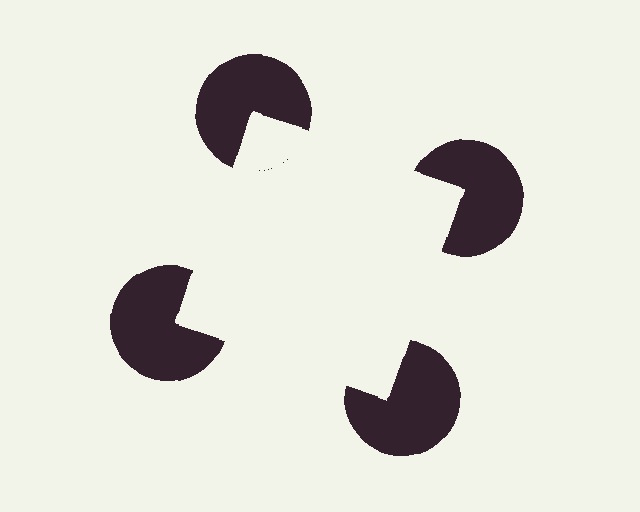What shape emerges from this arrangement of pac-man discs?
An illusory square — its edges are inferred from the aligned wedge cuts in the pac-man discs, not physically drawn.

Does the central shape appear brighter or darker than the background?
It typically appears slightly brighter than the background, even though no actual brightness change is drawn.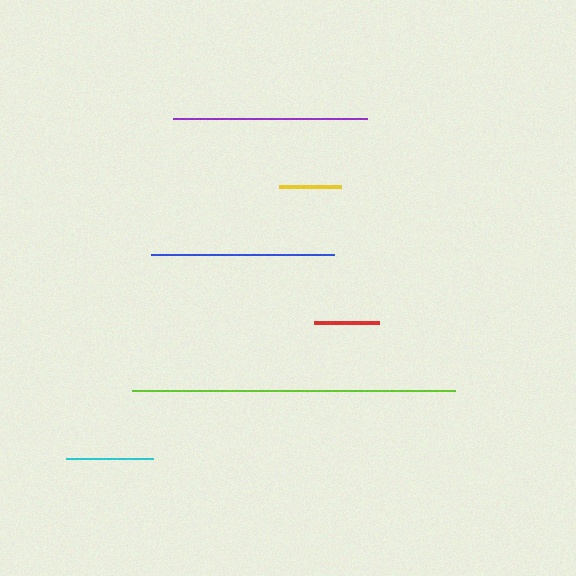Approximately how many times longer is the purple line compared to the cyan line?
The purple line is approximately 2.2 times the length of the cyan line.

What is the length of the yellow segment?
The yellow segment is approximately 61 pixels long.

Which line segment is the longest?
The lime line is the longest at approximately 323 pixels.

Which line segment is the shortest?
The yellow line is the shortest at approximately 61 pixels.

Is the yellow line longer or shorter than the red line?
The red line is longer than the yellow line.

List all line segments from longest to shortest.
From longest to shortest: lime, purple, blue, cyan, red, yellow.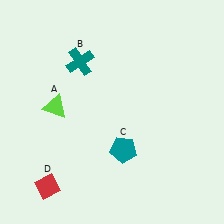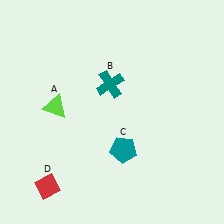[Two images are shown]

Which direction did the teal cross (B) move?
The teal cross (B) moved right.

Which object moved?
The teal cross (B) moved right.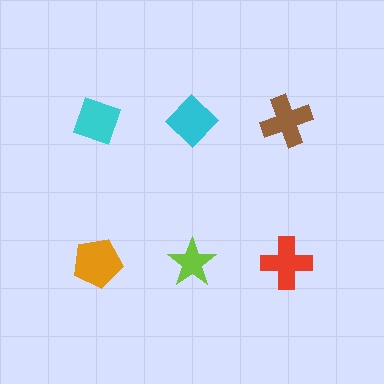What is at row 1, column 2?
A cyan diamond.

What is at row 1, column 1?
A cyan diamond.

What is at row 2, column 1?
An orange pentagon.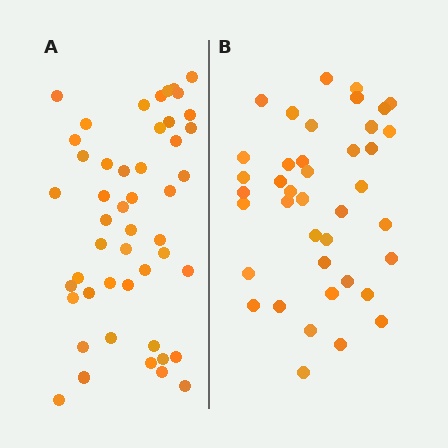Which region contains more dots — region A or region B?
Region A (the left region) has more dots.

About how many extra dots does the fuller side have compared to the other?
Region A has roughly 8 or so more dots than region B.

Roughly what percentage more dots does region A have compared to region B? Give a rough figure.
About 20% more.